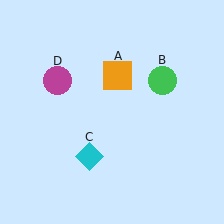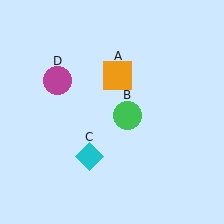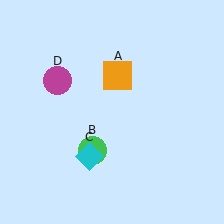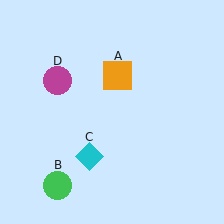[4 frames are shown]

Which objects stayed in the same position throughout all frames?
Orange square (object A) and cyan diamond (object C) and magenta circle (object D) remained stationary.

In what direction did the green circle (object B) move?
The green circle (object B) moved down and to the left.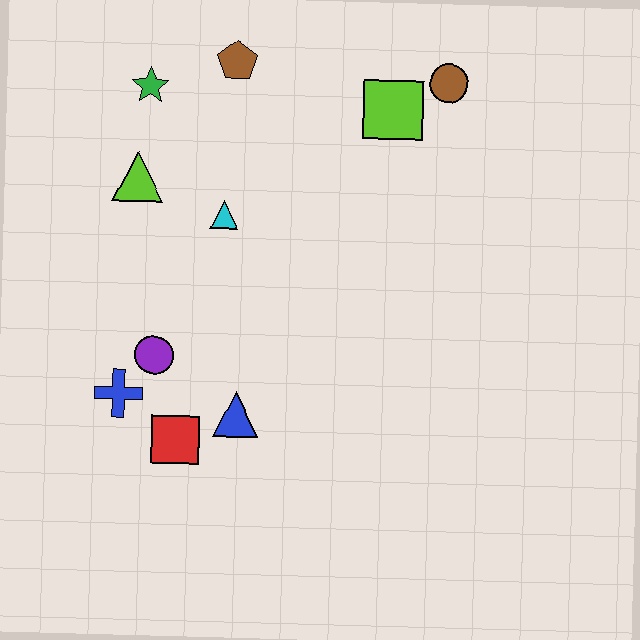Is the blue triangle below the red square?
No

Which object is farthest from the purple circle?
The brown circle is farthest from the purple circle.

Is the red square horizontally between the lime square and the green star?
Yes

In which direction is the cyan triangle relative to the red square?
The cyan triangle is above the red square.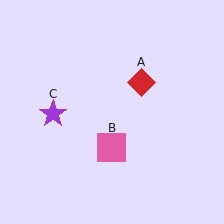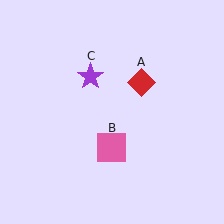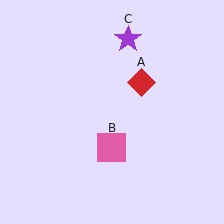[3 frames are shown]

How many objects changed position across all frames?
1 object changed position: purple star (object C).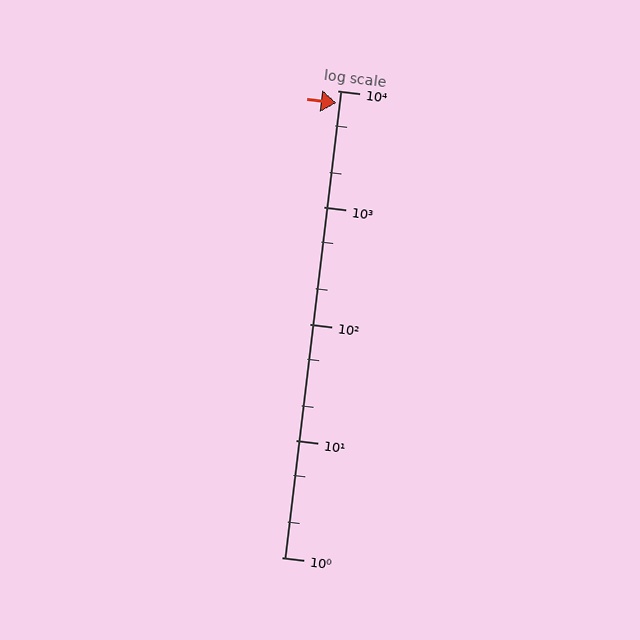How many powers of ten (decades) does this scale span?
The scale spans 4 decades, from 1 to 10000.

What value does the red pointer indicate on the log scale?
The pointer indicates approximately 7900.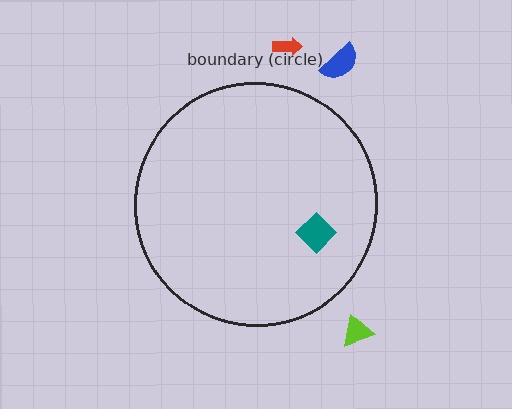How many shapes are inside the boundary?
1 inside, 3 outside.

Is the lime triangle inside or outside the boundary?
Outside.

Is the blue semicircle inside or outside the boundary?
Outside.